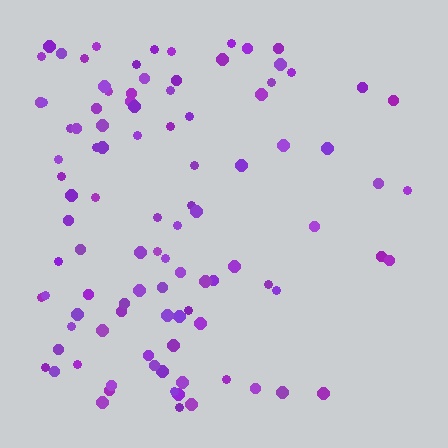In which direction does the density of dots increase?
From right to left, with the left side densest.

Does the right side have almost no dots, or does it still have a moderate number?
Still a moderate number, just noticeably fewer than the left.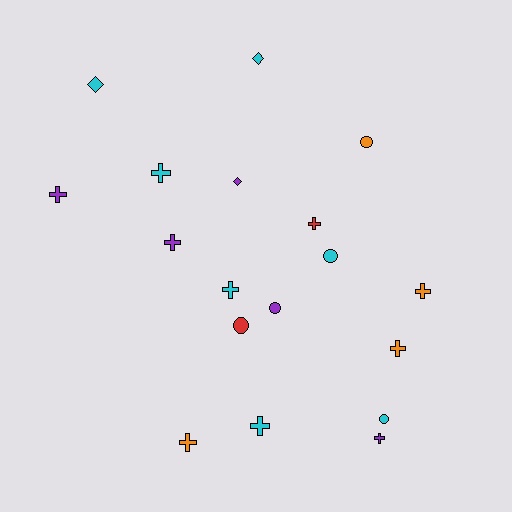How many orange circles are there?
There is 1 orange circle.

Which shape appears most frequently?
Cross, with 10 objects.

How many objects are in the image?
There are 18 objects.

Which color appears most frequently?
Cyan, with 7 objects.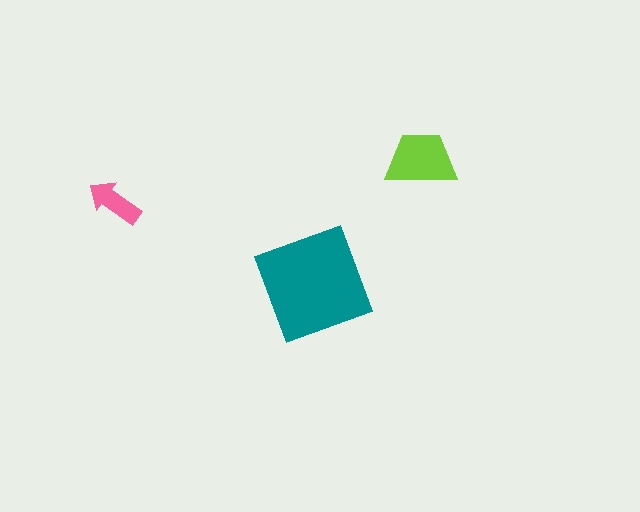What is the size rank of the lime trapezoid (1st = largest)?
2nd.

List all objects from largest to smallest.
The teal square, the lime trapezoid, the pink arrow.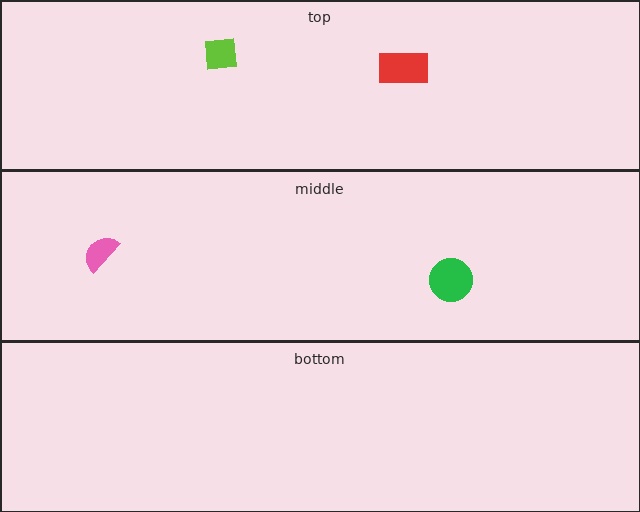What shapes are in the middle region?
The pink semicircle, the green circle.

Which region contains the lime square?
The top region.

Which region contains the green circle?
The middle region.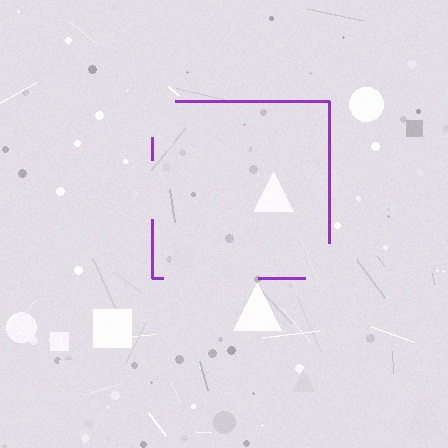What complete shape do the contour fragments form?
The contour fragments form a square.